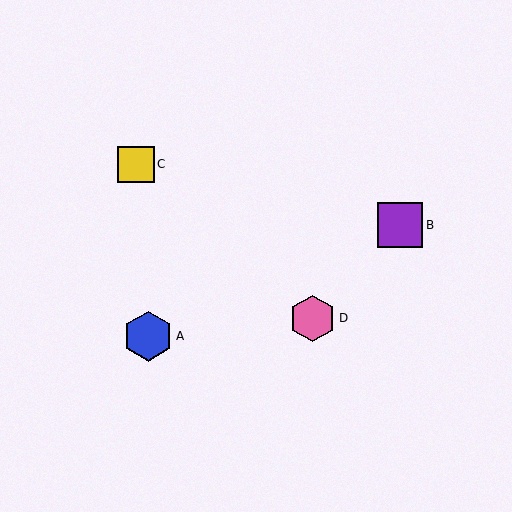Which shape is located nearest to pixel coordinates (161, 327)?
The blue hexagon (labeled A) at (148, 336) is nearest to that location.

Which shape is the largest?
The blue hexagon (labeled A) is the largest.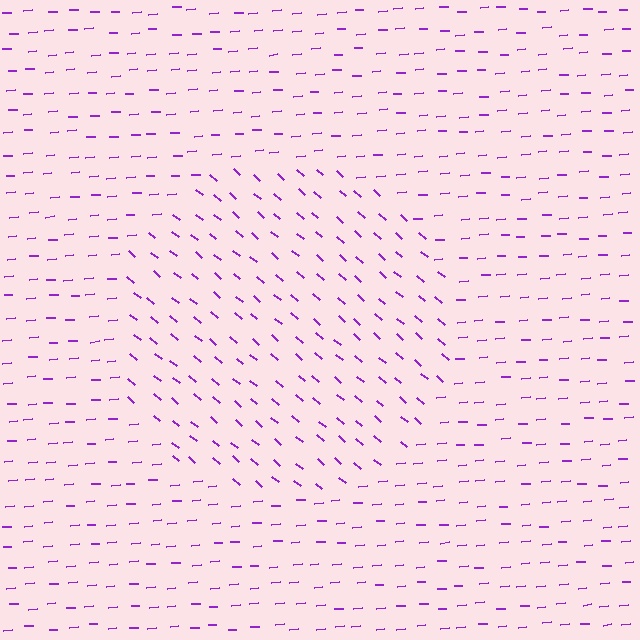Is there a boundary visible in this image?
Yes, there is a texture boundary formed by a change in line orientation.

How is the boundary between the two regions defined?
The boundary is defined purely by a change in line orientation (approximately 45 degrees difference). All lines are the same color and thickness.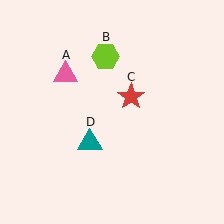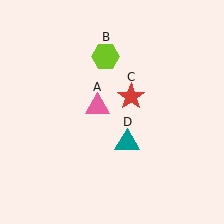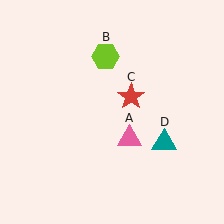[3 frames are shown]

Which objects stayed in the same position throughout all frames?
Lime hexagon (object B) and red star (object C) remained stationary.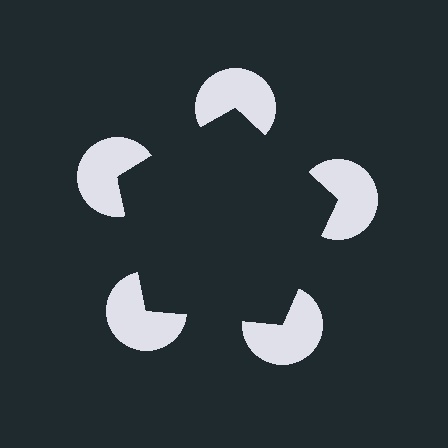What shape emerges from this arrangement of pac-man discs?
An illusory pentagon — its edges are inferred from the aligned wedge cuts in the pac-man discs, not physically drawn.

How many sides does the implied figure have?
5 sides.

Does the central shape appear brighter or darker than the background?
It typically appears slightly darker than the background, even though no actual brightness change is drawn.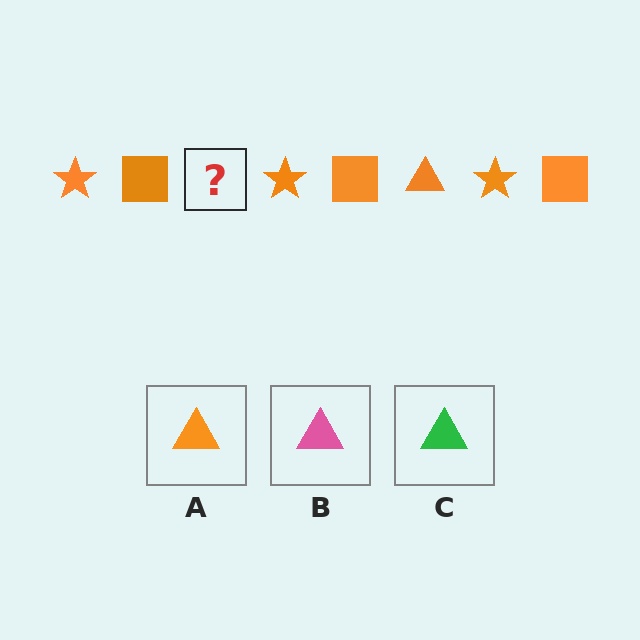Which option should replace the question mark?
Option A.